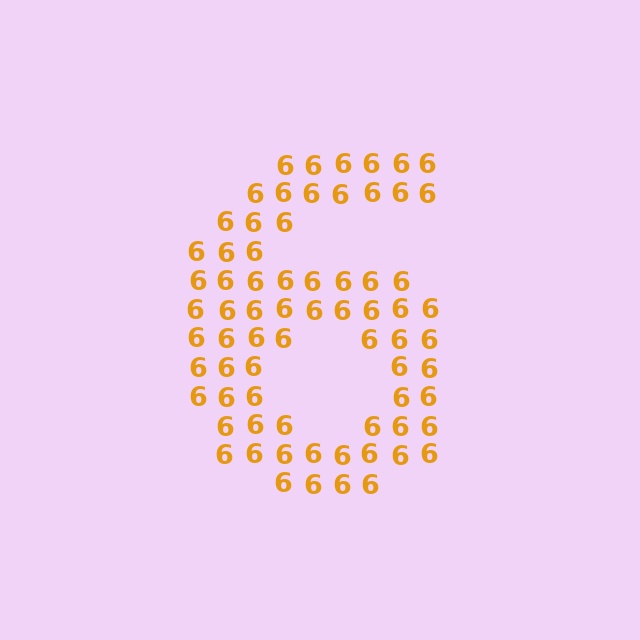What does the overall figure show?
The overall figure shows the digit 6.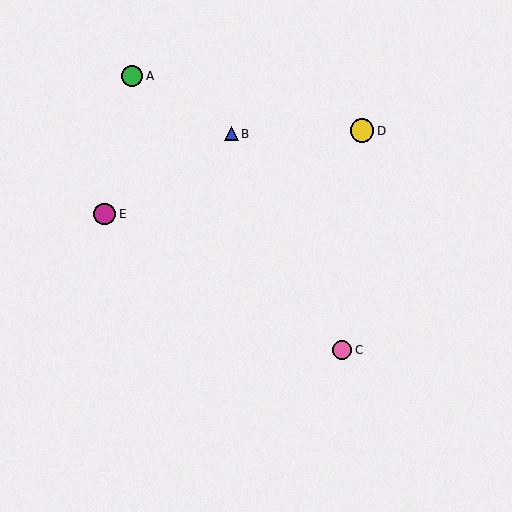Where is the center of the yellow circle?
The center of the yellow circle is at (362, 131).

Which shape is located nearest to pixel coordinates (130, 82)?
The green circle (labeled A) at (132, 76) is nearest to that location.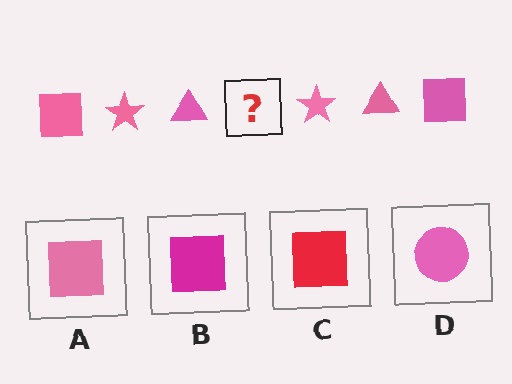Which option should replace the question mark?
Option A.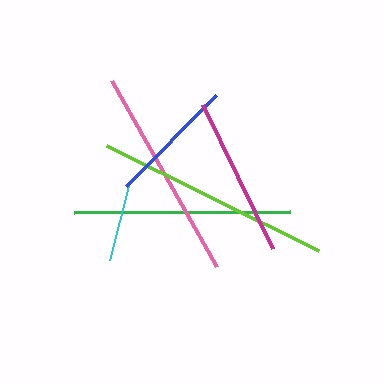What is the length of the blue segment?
The blue segment is approximately 128 pixels long.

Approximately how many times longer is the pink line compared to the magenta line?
The pink line is approximately 1.3 times the length of the magenta line.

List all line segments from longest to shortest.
From longest to shortest: lime, green, pink, magenta, blue, cyan.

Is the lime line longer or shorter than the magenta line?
The lime line is longer than the magenta line.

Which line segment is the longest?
The lime line is the longest at approximately 237 pixels.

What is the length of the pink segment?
The pink segment is approximately 214 pixels long.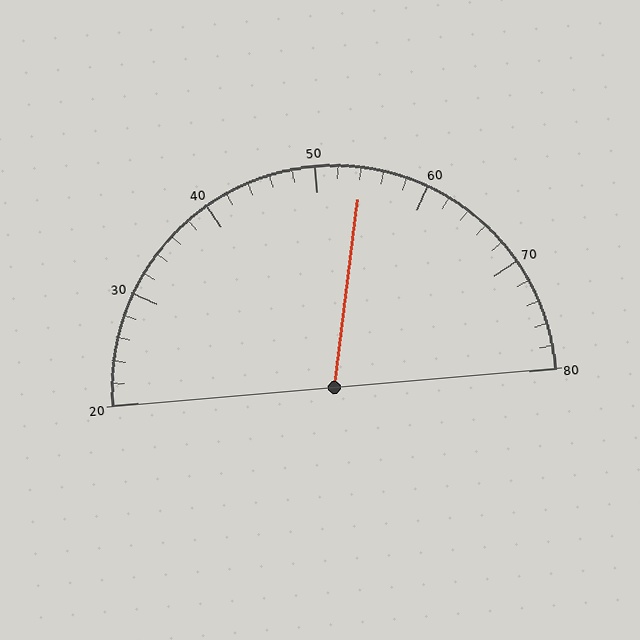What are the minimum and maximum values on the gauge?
The gauge ranges from 20 to 80.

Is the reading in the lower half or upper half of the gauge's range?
The reading is in the upper half of the range (20 to 80).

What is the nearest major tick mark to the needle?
The nearest major tick mark is 50.